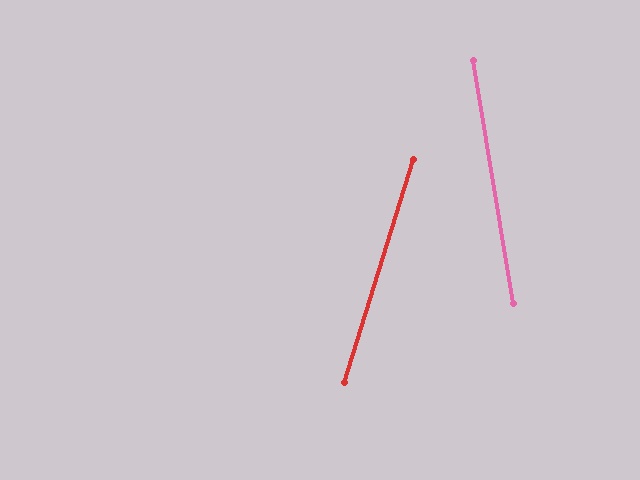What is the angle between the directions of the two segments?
Approximately 27 degrees.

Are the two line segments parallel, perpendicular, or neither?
Neither parallel nor perpendicular — they differ by about 27°.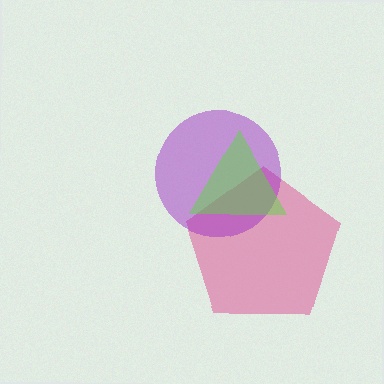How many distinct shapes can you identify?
There are 3 distinct shapes: a pink pentagon, a purple circle, a lime triangle.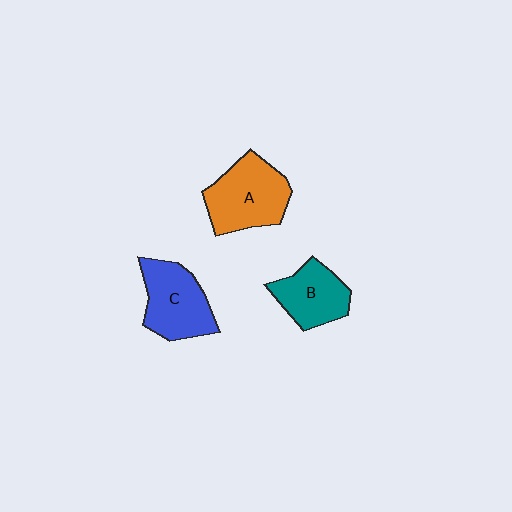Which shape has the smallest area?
Shape B (teal).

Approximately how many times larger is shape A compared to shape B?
Approximately 1.3 times.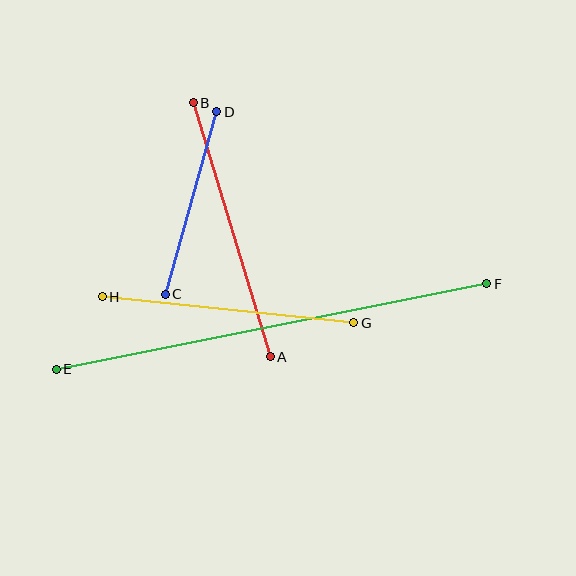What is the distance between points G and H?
The distance is approximately 253 pixels.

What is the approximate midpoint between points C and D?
The midpoint is at approximately (191, 203) pixels.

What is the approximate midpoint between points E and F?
The midpoint is at approximately (272, 326) pixels.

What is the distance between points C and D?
The distance is approximately 190 pixels.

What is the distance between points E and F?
The distance is approximately 439 pixels.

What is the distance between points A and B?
The distance is approximately 266 pixels.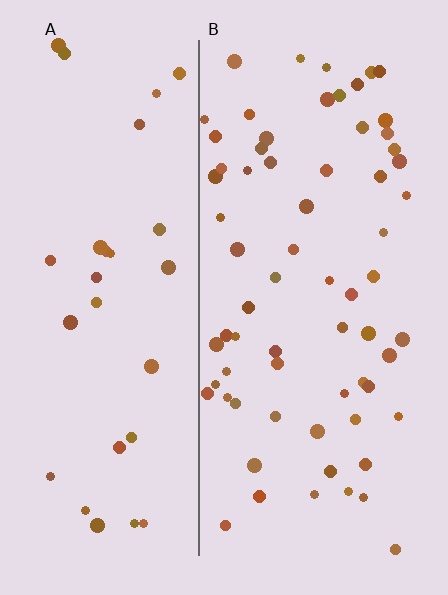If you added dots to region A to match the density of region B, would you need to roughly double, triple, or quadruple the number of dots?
Approximately double.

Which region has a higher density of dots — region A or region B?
B (the right).